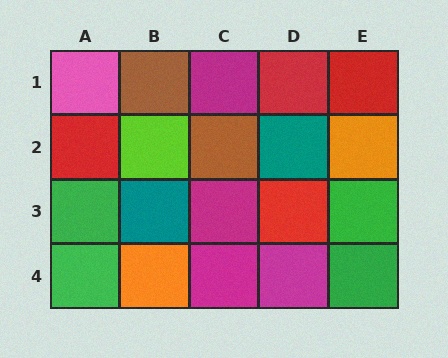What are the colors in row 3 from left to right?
Green, teal, magenta, red, green.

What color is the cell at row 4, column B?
Orange.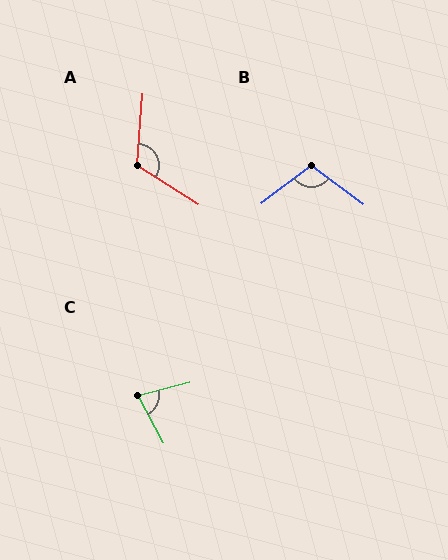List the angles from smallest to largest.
C (77°), B (106°), A (118°).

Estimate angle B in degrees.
Approximately 106 degrees.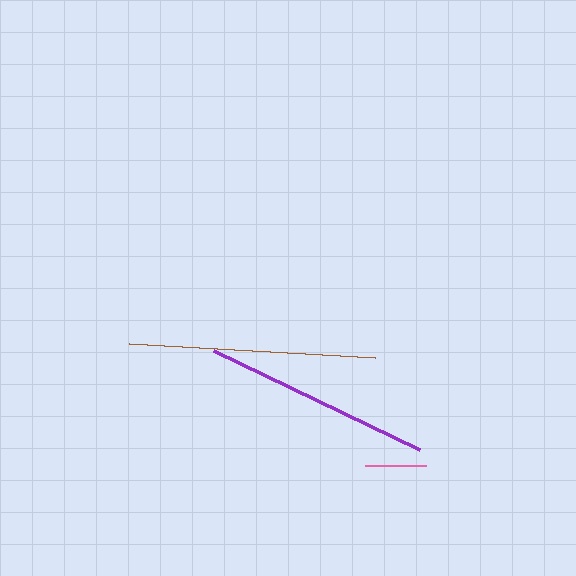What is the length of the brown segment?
The brown segment is approximately 245 pixels long.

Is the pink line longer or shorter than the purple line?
The purple line is longer than the pink line.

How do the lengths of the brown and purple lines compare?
The brown and purple lines are approximately the same length.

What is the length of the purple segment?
The purple segment is approximately 229 pixels long.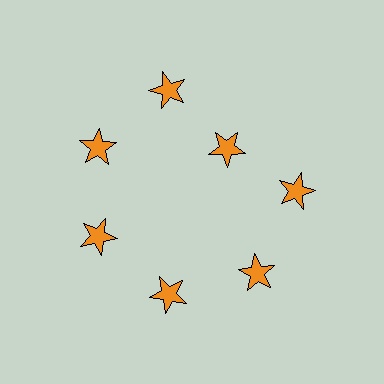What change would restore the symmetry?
The symmetry would be restored by moving it outward, back onto the ring so that all 7 stars sit at equal angles and equal distance from the center.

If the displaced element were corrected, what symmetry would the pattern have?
It would have 7-fold rotational symmetry — the pattern would map onto itself every 51 degrees.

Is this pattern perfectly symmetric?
No. The 7 orange stars are arranged in a ring, but one element near the 1 o'clock position is pulled inward toward the center, breaking the 7-fold rotational symmetry.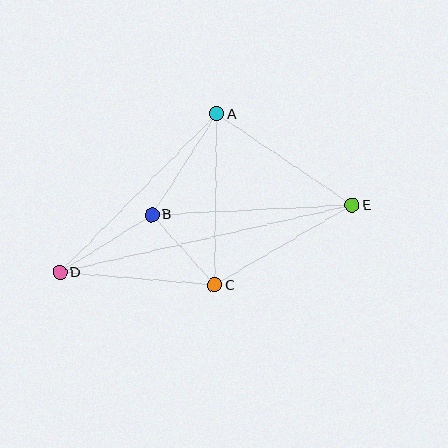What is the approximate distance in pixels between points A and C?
The distance between A and C is approximately 171 pixels.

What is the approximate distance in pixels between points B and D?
The distance between B and D is approximately 109 pixels.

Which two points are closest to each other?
Points B and C are closest to each other.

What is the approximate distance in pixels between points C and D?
The distance between C and D is approximately 156 pixels.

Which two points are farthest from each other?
Points D and E are farthest from each other.